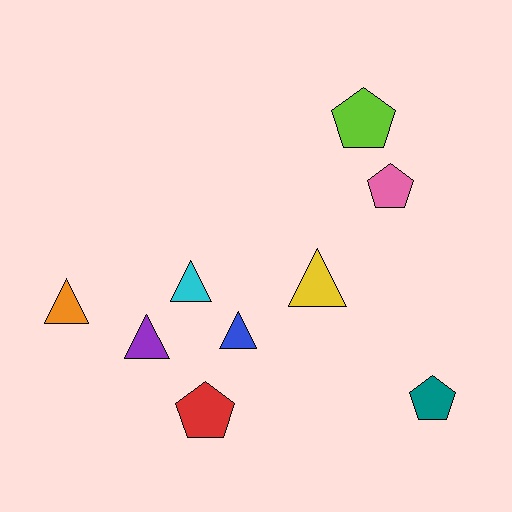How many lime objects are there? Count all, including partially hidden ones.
There is 1 lime object.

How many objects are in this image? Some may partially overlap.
There are 9 objects.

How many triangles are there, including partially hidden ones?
There are 5 triangles.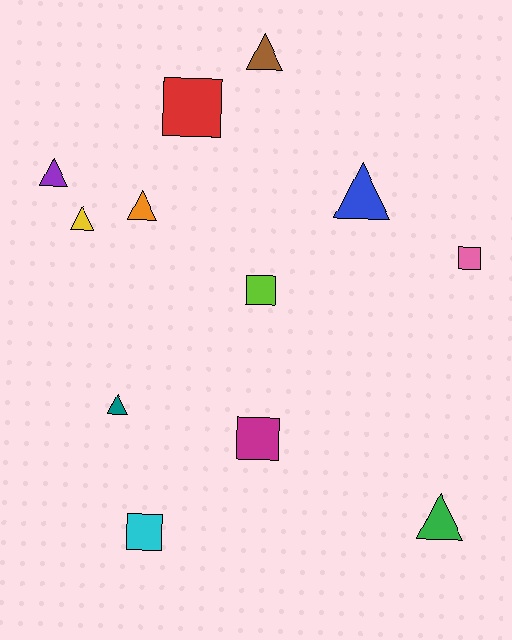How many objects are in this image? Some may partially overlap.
There are 12 objects.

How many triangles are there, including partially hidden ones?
There are 7 triangles.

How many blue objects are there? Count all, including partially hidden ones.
There is 1 blue object.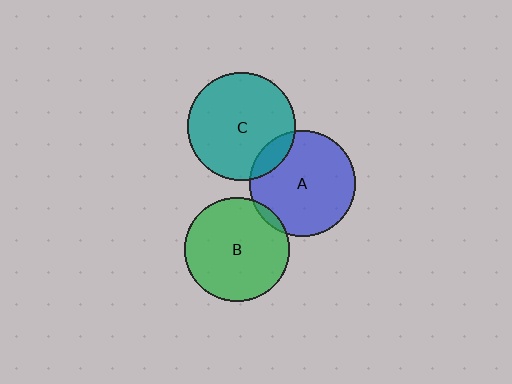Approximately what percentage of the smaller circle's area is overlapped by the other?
Approximately 5%.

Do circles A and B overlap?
Yes.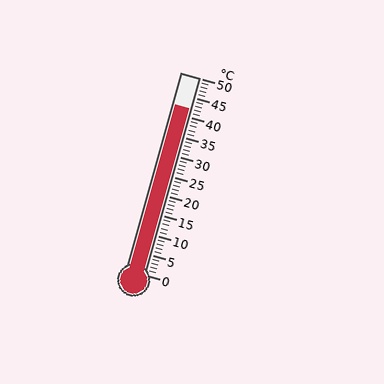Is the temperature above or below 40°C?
The temperature is above 40°C.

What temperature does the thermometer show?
The thermometer shows approximately 42°C.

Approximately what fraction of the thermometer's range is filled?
The thermometer is filled to approximately 85% of its range.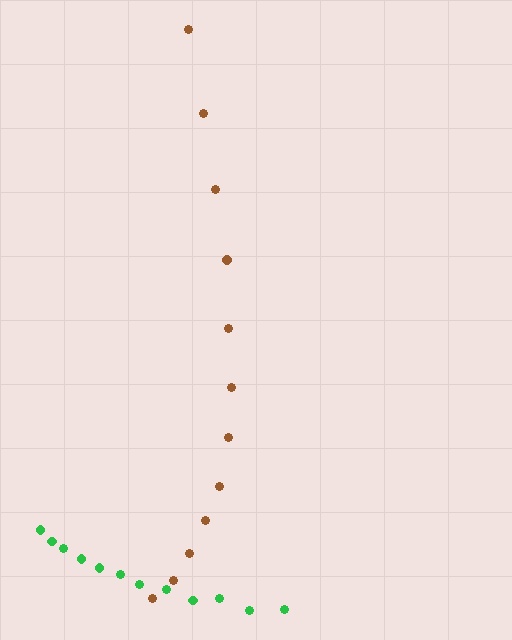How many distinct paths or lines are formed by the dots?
There are 2 distinct paths.